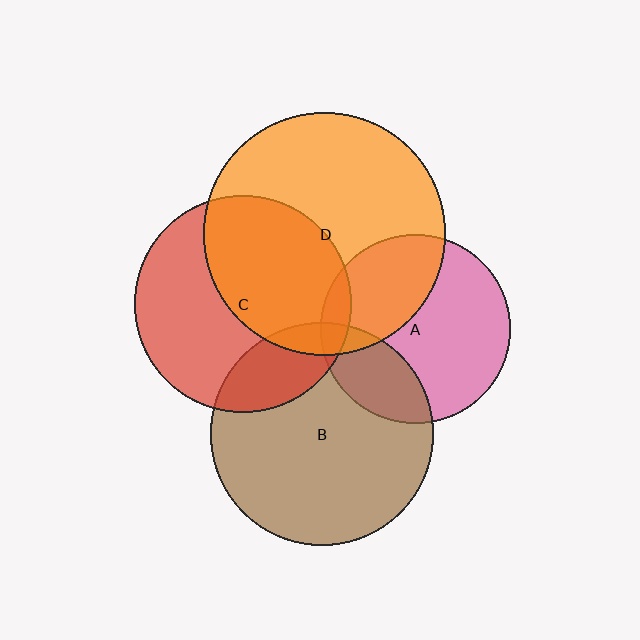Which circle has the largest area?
Circle D (orange).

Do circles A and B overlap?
Yes.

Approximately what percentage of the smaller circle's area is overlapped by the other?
Approximately 25%.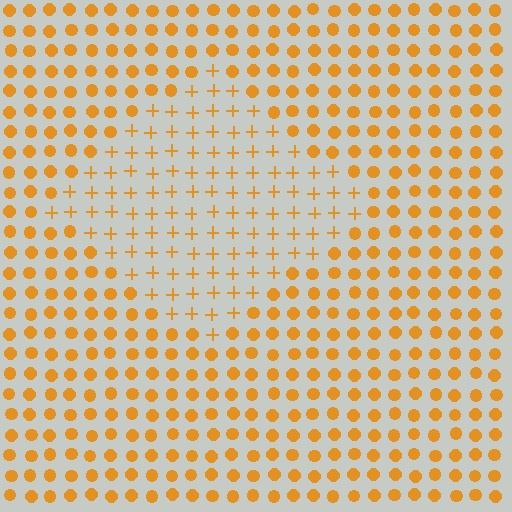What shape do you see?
I see a diamond.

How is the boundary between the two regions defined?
The boundary is defined by a change in element shape: plus signs inside vs. circles outside. All elements share the same color and spacing.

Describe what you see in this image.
The image is filled with small orange elements arranged in a uniform grid. A diamond-shaped region contains plus signs, while the surrounding area contains circles. The boundary is defined purely by the change in element shape.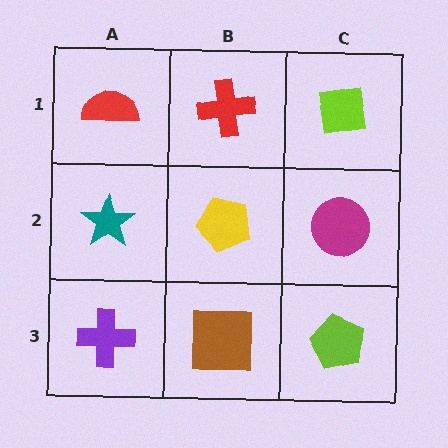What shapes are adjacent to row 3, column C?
A magenta circle (row 2, column C), a brown square (row 3, column B).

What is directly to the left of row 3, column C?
A brown square.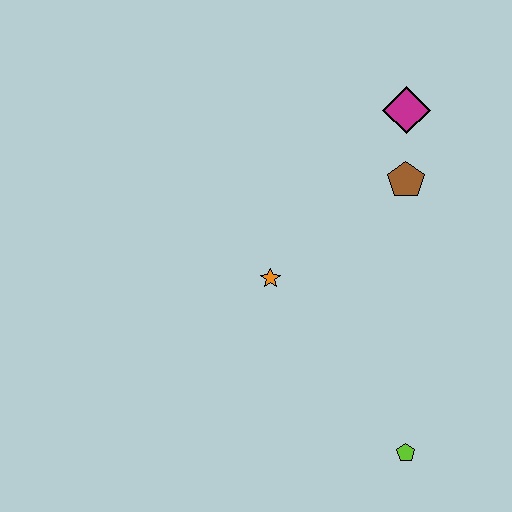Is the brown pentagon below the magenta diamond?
Yes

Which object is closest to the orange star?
The brown pentagon is closest to the orange star.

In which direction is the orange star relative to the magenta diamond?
The orange star is below the magenta diamond.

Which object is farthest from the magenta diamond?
The lime pentagon is farthest from the magenta diamond.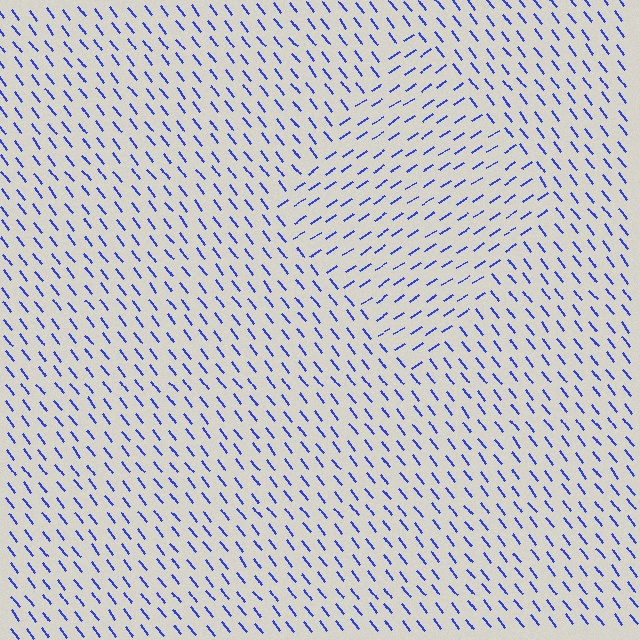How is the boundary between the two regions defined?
The boundary is defined purely by a change in line orientation (approximately 86 degrees difference). All lines are the same color and thickness.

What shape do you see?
I see a diamond.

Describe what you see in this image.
The image is filled with small blue line segments. A diamond region in the image has lines oriented differently from the surrounding lines, creating a visible texture boundary.